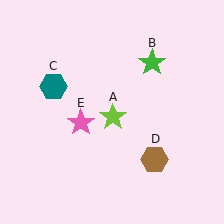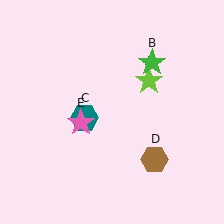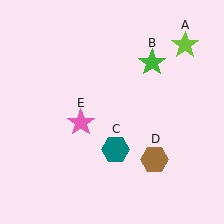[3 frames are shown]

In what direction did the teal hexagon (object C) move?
The teal hexagon (object C) moved down and to the right.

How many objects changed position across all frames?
2 objects changed position: lime star (object A), teal hexagon (object C).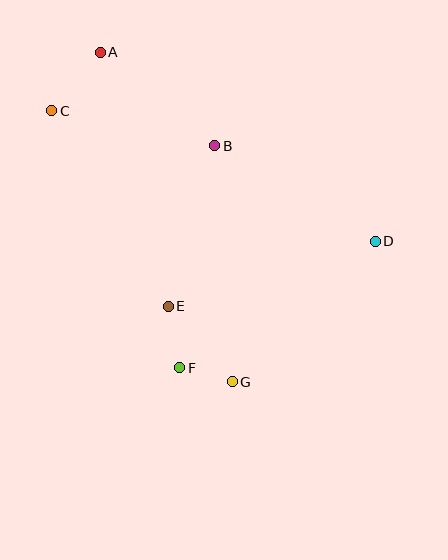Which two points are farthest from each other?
Points A and G are farthest from each other.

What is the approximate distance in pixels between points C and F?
The distance between C and F is approximately 287 pixels.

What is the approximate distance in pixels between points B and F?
The distance between B and F is approximately 225 pixels.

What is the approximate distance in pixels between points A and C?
The distance between A and C is approximately 76 pixels.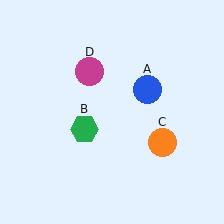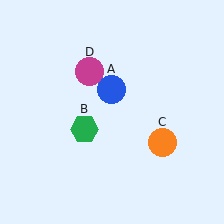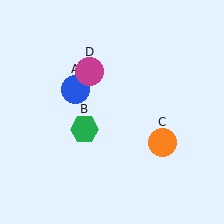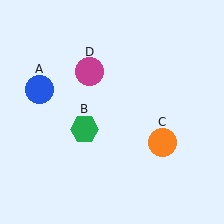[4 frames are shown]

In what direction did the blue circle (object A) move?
The blue circle (object A) moved left.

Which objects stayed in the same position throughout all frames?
Green hexagon (object B) and orange circle (object C) and magenta circle (object D) remained stationary.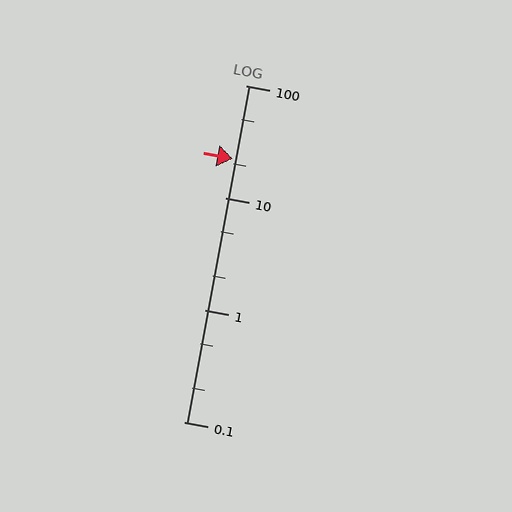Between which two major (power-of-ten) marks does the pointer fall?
The pointer is between 10 and 100.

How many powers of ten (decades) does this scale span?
The scale spans 3 decades, from 0.1 to 100.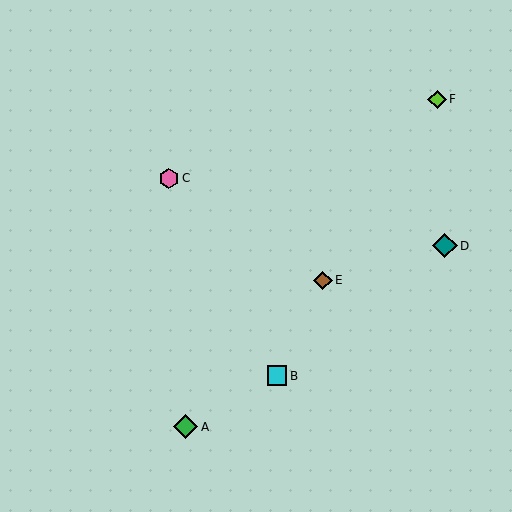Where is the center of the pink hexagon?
The center of the pink hexagon is at (169, 178).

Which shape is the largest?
The teal diamond (labeled D) is the largest.